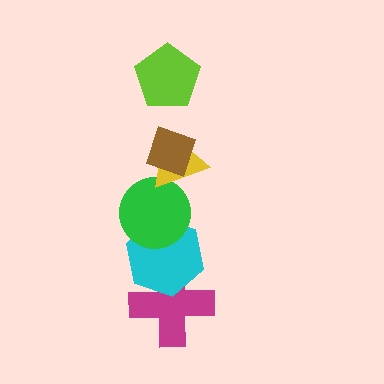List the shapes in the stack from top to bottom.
From top to bottom: the lime pentagon, the brown diamond, the yellow triangle, the green circle, the cyan hexagon, the magenta cross.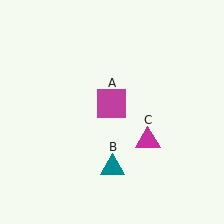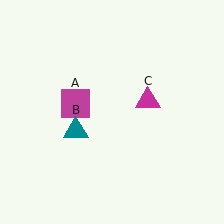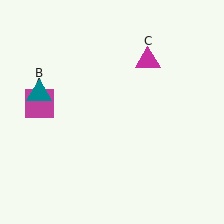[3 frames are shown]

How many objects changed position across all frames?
3 objects changed position: magenta square (object A), teal triangle (object B), magenta triangle (object C).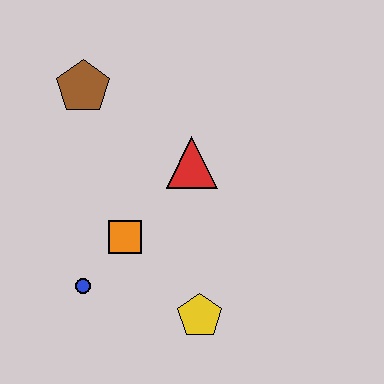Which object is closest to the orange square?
The blue circle is closest to the orange square.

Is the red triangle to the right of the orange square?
Yes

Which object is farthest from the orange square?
The brown pentagon is farthest from the orange square.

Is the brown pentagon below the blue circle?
No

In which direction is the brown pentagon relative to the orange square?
The brown pentagon is above the orange square.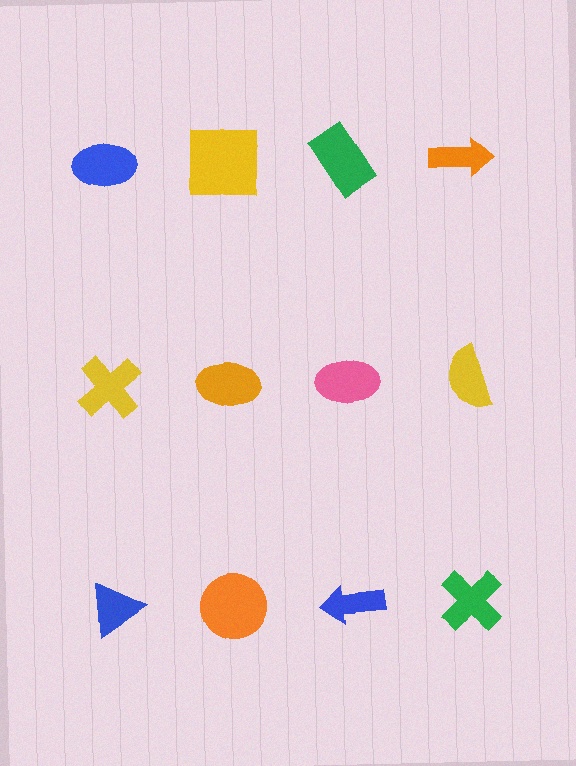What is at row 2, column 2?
An orange ellipse.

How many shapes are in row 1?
4 shapes.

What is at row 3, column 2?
An orange circle.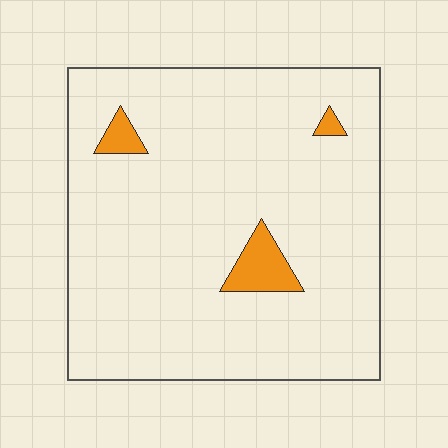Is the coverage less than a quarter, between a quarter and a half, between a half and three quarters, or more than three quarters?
Less than a quarter.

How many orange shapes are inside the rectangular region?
3.